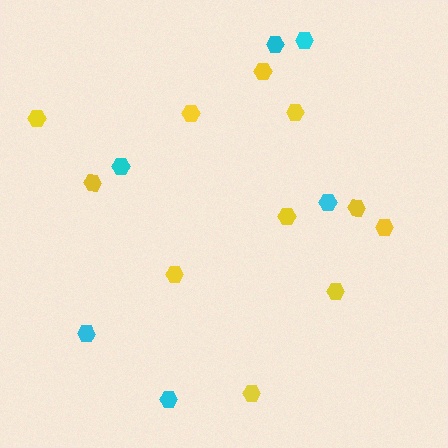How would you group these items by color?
There are 2 groups: one group of yellow hexagons (11) and one group of cyan hexagons (6).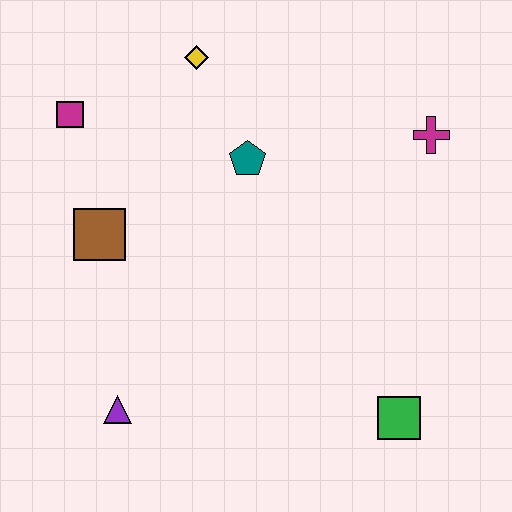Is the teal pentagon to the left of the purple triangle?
No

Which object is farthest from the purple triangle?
The magenta cross is farthest from the purple triangle.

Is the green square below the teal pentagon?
Yes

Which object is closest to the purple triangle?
The brown square is closest to the purple triangle.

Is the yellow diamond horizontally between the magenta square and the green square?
Yes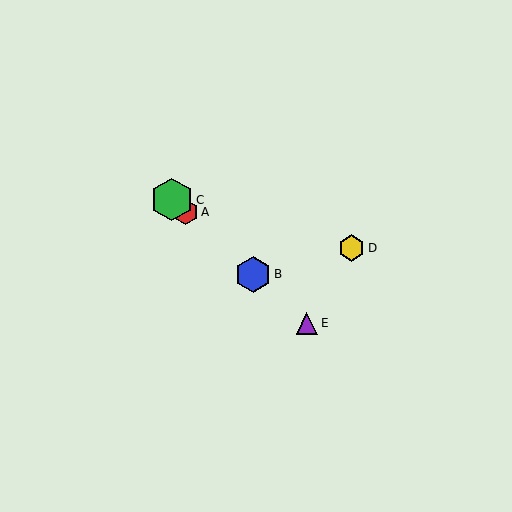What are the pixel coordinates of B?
Object B is at (253, 274).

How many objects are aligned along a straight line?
4 objects (A, B, C, E) are aligned along a straight line.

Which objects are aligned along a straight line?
Objects A, B, C, E are aligned along a straight line.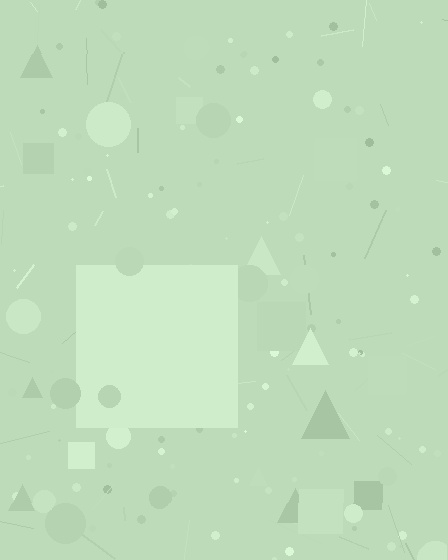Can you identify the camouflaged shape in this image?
The camouflaged shape is a square.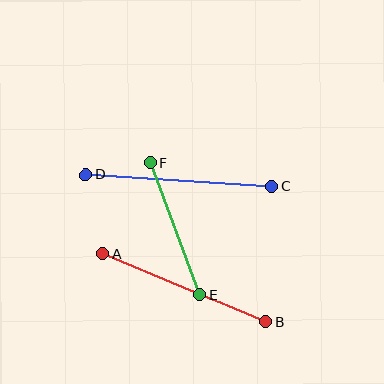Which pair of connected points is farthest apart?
Points C and D are farthest apart.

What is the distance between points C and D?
The distance is approximately 187 pixels.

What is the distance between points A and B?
The distance is approximately 175 pixels.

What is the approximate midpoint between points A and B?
The midpoint is at approximately (184, 288) pixels.